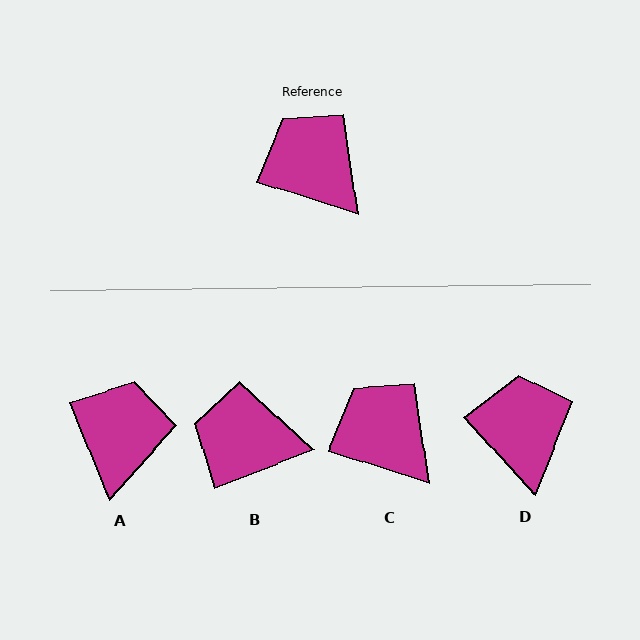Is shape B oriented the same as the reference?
No, it is off by about 39 degrees.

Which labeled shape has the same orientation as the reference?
C.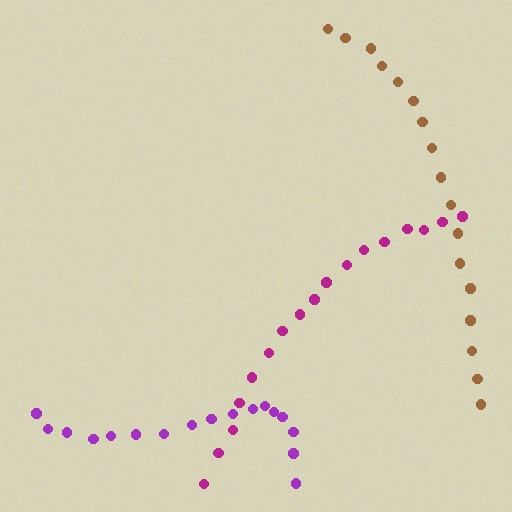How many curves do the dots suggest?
There are 3 distinct paths.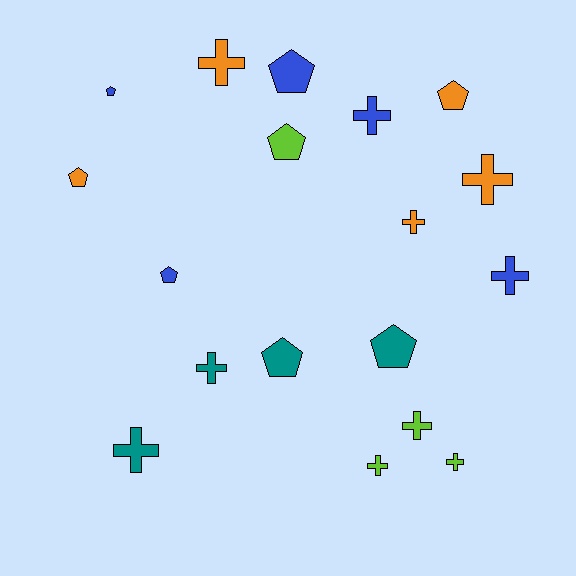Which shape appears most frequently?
Cross, with 10 objects.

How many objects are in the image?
There are 18 objects.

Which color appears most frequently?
Blue, with 5 objects.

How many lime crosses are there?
There are 3 lime crosses.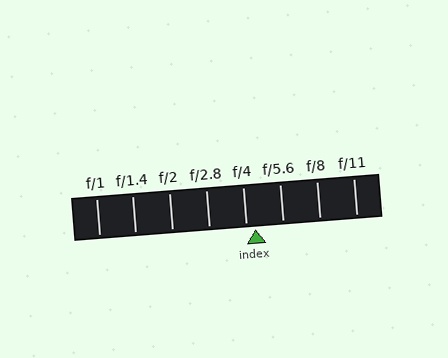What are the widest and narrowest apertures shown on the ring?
The widest aperture shown is f/1 and the narrowest is f/11.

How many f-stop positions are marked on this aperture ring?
There are 8 f-stop positions marked.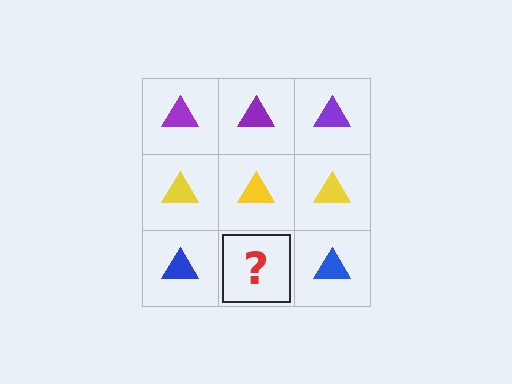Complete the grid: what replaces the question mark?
The question mark should be replaced with a blue triangle.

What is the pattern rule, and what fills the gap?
The rule is that each row has a consistent color. The gap should be filled with a blue triangle.